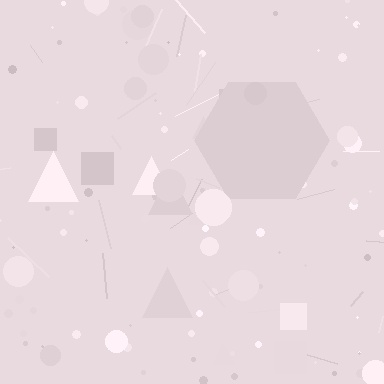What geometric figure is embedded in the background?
A hexagon is embedded in the background.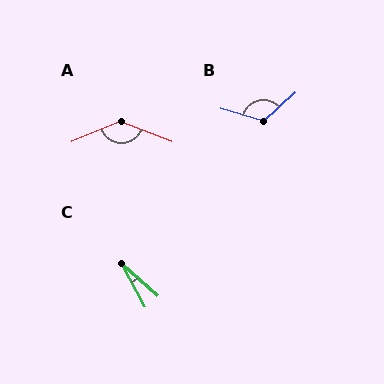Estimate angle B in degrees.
Approximately 121 degrees.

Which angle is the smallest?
C, at approximately 20 degrees.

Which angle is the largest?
A, at approximately 136 degrees.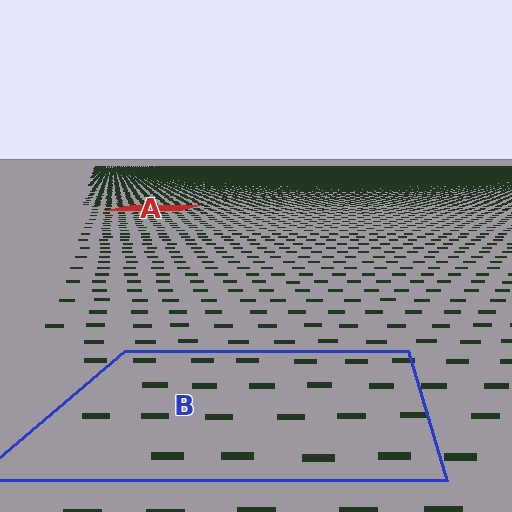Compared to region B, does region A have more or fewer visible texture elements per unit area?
Region A has more texture elements per unit area — they are packed more densely because it is farther away.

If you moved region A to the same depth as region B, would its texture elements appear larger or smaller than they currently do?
They would appear larger. At a closer depth, the same texture elements are projected at a bigger on-screen size.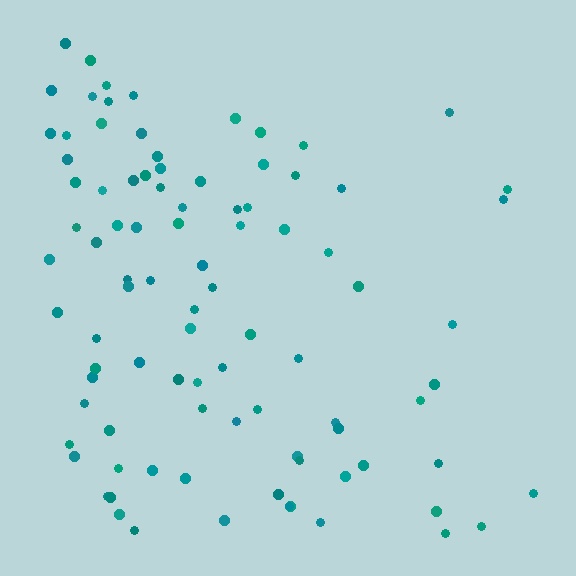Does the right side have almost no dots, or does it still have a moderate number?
Still a moderate number, just noticeably fewer than the left.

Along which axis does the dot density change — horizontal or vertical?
Horizontal.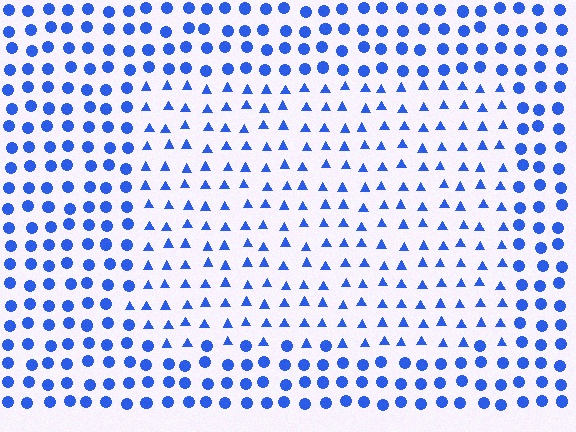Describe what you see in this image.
The image is filled with small blue elements arranged in a uniform grid. A rectangle-shaped region contains triangles, while the surrounding area contains circles. The boundary is defined purely by the change in element shape.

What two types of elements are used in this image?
The image uses triangles inside the rectangle region and circles outside it.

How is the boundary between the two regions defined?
The boundary is defined by a change in element shape: triangles inside vs. circles outside. All elements share the same color and spacing.